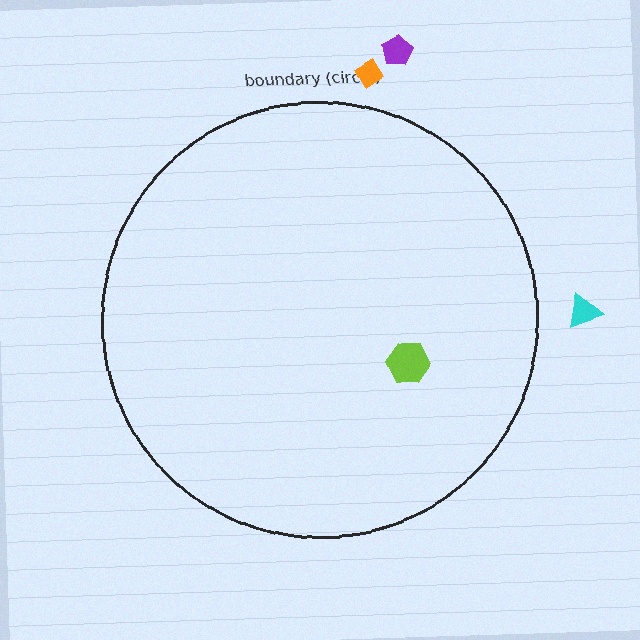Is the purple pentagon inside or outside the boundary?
Outside.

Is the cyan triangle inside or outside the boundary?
Outside.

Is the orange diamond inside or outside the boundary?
Outside.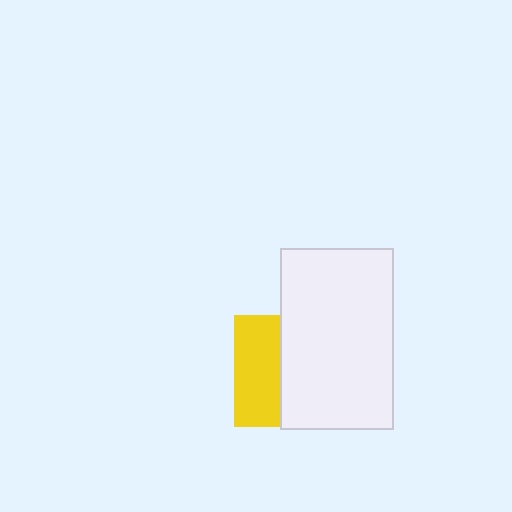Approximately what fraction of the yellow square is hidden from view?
Roughly 60% of the yellow square is hidden behind the white rectangle.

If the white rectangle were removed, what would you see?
You would see the complete yellow square.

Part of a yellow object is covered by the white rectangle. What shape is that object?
It is a square.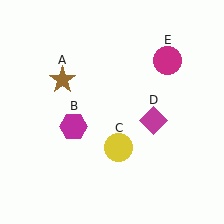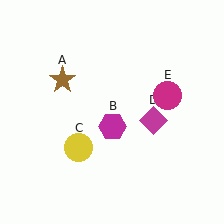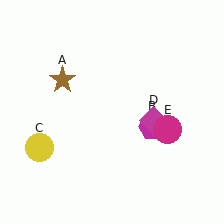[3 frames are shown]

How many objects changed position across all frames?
3 objects changed position: magenta hexagon (object B), yellow circle (object C), magenta circle (object E).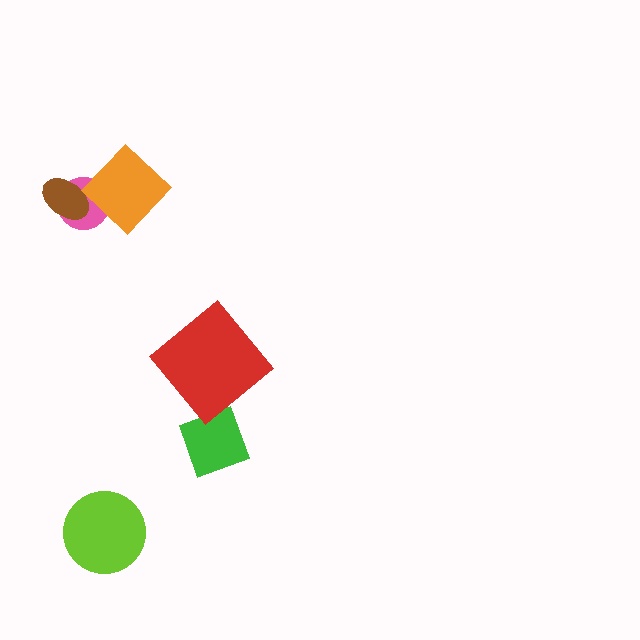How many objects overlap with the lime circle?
0 objects overlap with the lime circle.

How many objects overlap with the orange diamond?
2 objects overlap with the orange diamond.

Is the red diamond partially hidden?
No, no other shape covers it.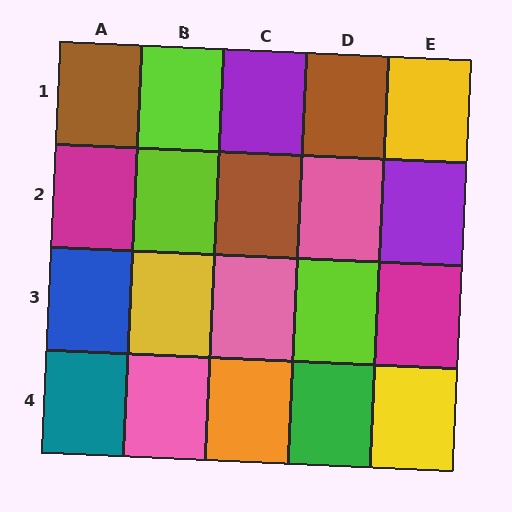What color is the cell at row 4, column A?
Teal.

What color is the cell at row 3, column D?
Lime.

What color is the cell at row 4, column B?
Pink.